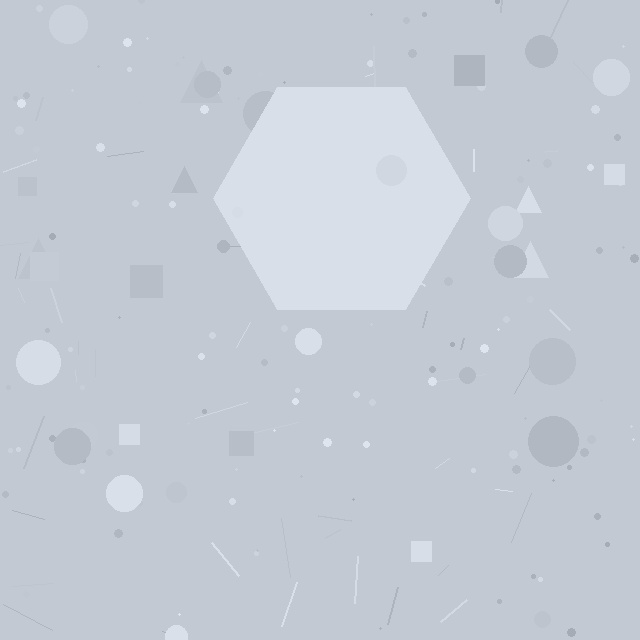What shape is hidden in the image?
A hexagon is hidden in the image.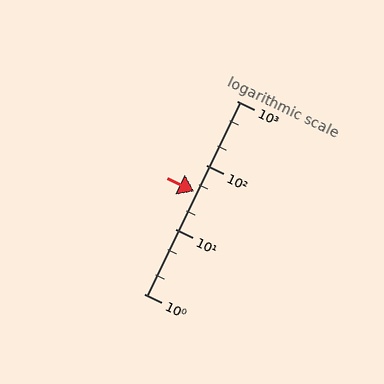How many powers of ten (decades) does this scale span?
The scale spans 3 decades, from 1 to 1000.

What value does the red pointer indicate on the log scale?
The pointer indicates approximately 39.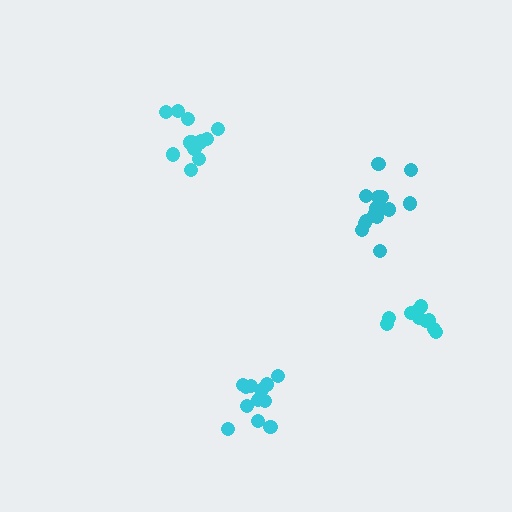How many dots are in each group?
Group 1: 16 dots, Group 2: 13 dots, Group 3: 12 dots, Group 4: 10 dots (51 total).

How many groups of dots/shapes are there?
There are 4 groups.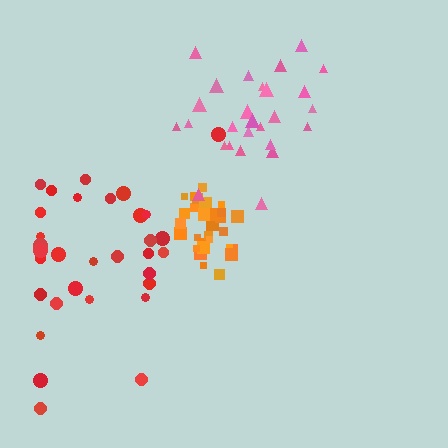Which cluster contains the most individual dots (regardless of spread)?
Red (33).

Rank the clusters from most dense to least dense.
orange, pink, red.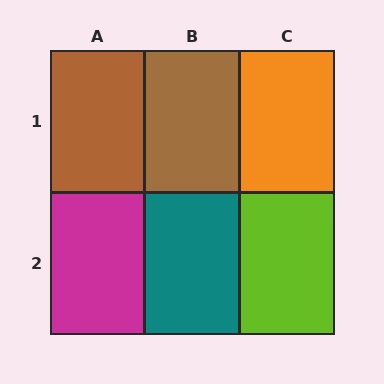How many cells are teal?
1 cell is teal.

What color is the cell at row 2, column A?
Magenta.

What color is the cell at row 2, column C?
Lime.